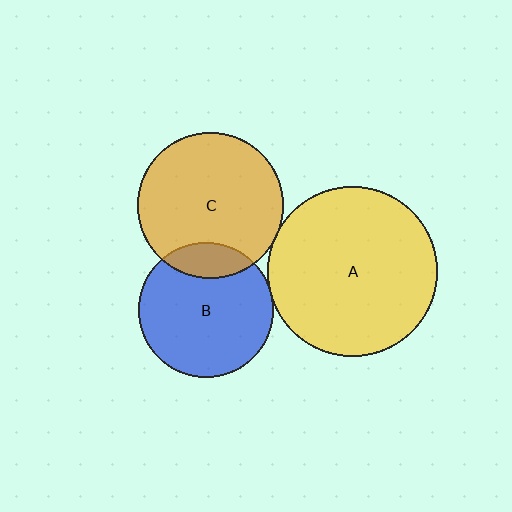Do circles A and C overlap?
Yes.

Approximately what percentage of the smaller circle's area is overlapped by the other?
Approximately 5%.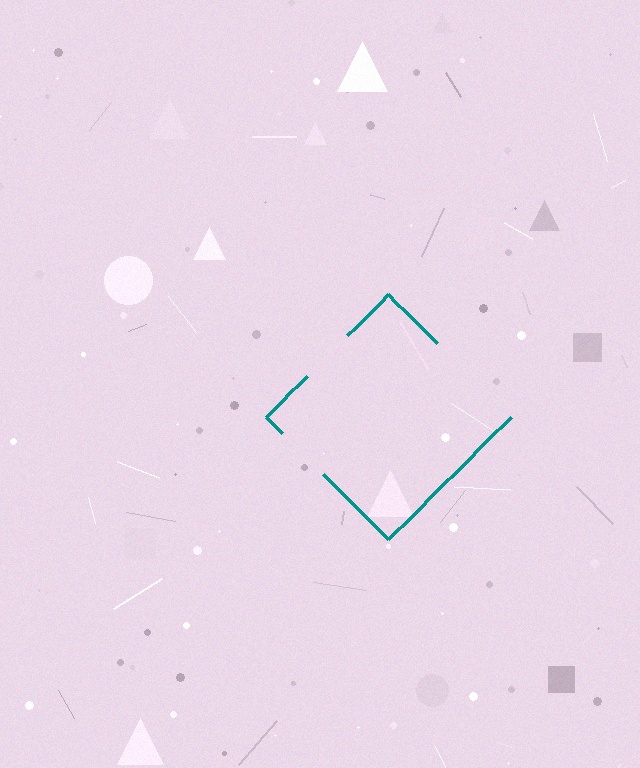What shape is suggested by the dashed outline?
The dashed outline suggests a diamond.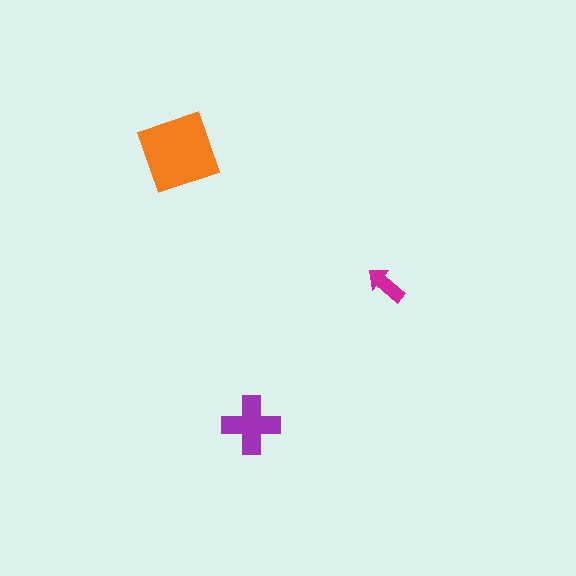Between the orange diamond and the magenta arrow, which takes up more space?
The orange diamond.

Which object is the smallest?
The magenta arrow.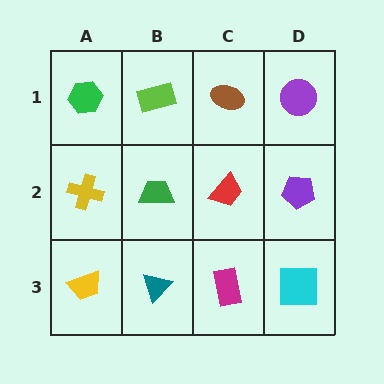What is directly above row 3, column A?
A yellow cross.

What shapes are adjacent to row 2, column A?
A green hexagon (row 1, column A), a yellow trapezoid (row 3, column A), a green trapezoid (row 2, column B).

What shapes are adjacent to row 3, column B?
A green trapezoid (row 2, column B), a yellow trapezoid (row 3, column A), a magenta rectangle (row 3, column C).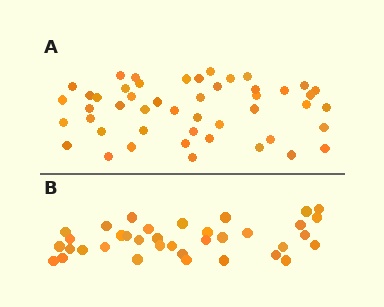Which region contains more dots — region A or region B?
Region A (the top region) has more dots.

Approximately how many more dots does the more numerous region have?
Region A has roughly 12 or so more dots than region B.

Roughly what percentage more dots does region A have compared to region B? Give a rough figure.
About 35% more.